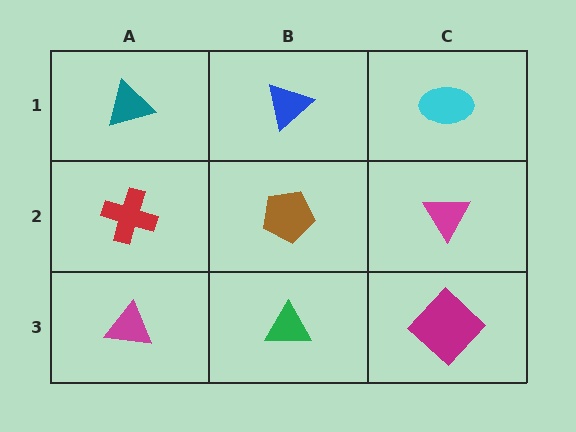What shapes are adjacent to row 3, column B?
A brown pentagon (row 2, column B), a magenta triangle (row 3, column A), a magenta diamond (row 3, column C).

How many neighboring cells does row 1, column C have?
2.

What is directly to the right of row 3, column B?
A magenta diamond.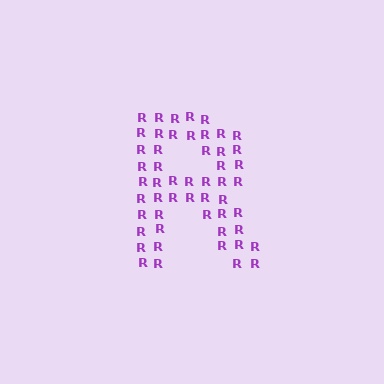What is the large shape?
The large shape is the letter R.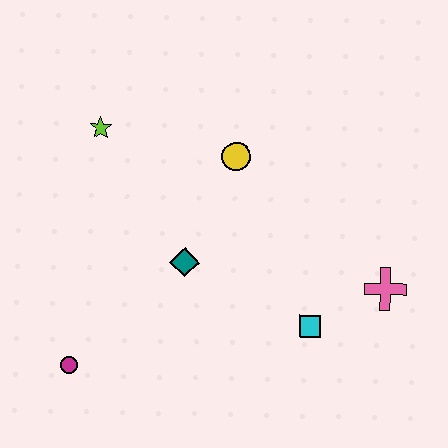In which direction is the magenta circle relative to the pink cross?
The magenta circle is to the left of the pink cross.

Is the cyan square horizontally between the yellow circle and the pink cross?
Yes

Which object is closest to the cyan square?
The pink cross is closest to the cyan square.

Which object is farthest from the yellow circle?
The magenta circle is farthest from the yellow circle.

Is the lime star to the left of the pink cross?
Yes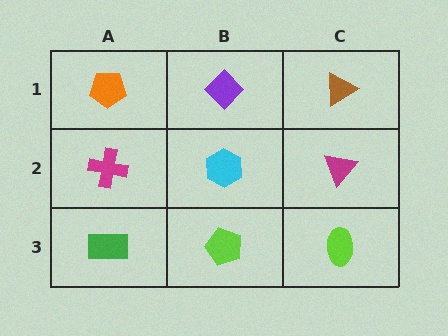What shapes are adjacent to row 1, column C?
A magenta triangle (row 2, column C), a purple diamond (row 1, column B).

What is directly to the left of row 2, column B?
A magenta cross.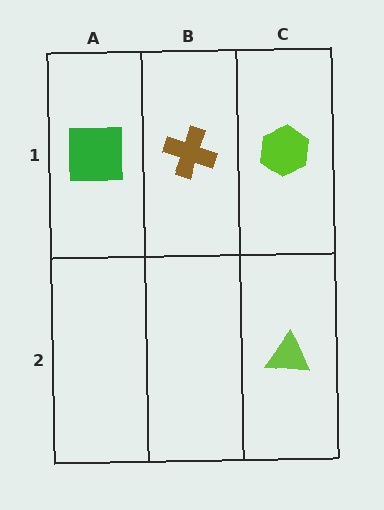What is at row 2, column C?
A lime triangle.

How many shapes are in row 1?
3 shapes.